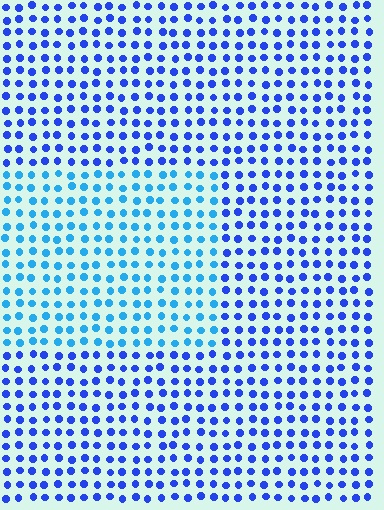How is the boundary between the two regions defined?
The boundary is defined purely by a slight shift in hue (about 31 degrees). Spacing, size, and orientation are identical on both sides.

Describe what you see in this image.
The image is filled with small blue elements in a uniform arrangement. A rectangle-shaped region is visible where the elements are tinted to a slightly different hue, forming a subtle color boundary.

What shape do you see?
I see a rectangle.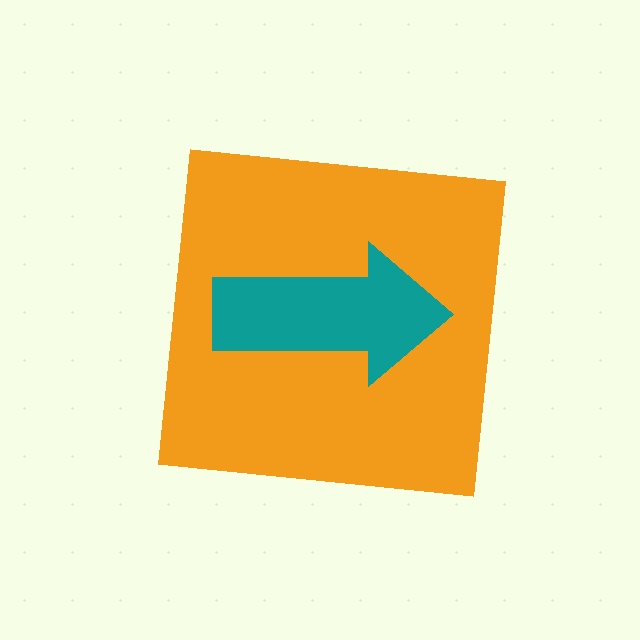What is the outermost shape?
The orange square.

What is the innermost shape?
The teal arrow.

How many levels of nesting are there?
2.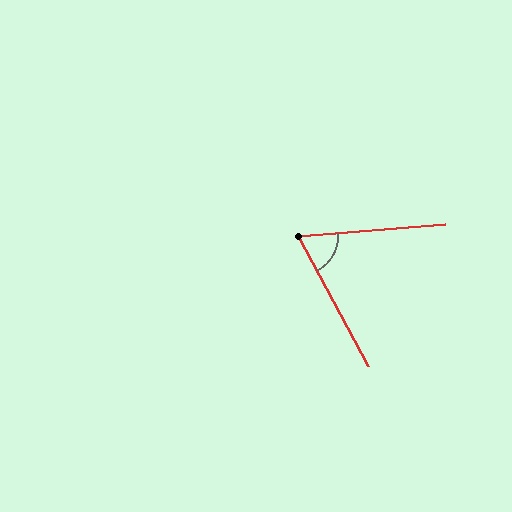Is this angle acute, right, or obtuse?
It is acute.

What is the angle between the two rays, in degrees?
Approximately 66 degrees.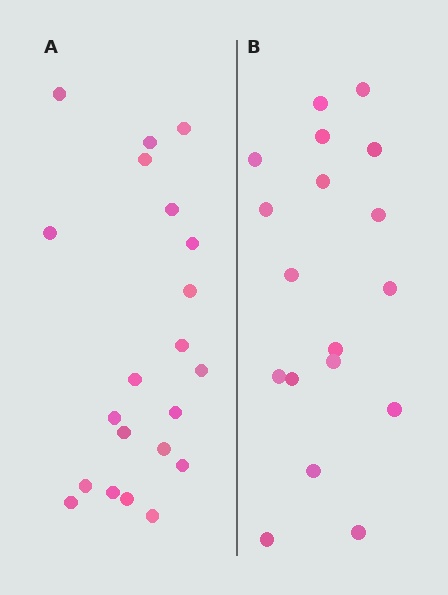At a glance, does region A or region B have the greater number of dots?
Region A (the left region) has more dots.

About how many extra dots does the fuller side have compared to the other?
Region A has just a few more — roughly 2 or 3 more dots than region B.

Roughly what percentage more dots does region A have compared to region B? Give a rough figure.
About 15% more.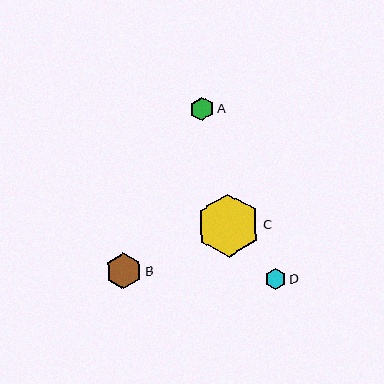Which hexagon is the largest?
Hexagon C is the largest with a size of approximately 63 pixels.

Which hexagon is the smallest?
Hexagon D is the smallest with a size of approximately 21 pixels.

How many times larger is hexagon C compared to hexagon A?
Hexagon C is approximately 2.7 times the size of hexagon A.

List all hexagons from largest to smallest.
From largest to smallest: C, B, A, D.